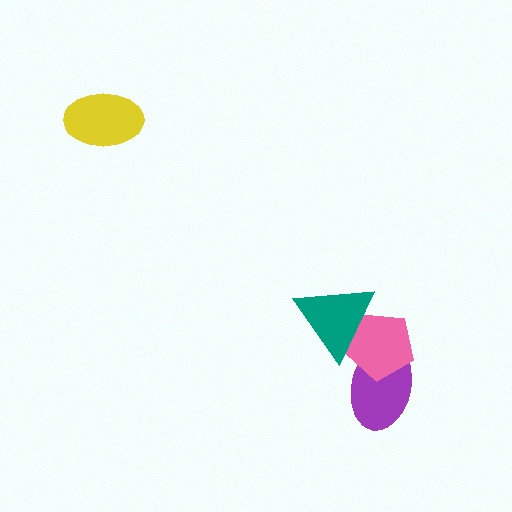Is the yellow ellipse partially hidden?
No, no other shape covers it.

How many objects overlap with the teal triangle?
2 objects overlap with the teal triangle.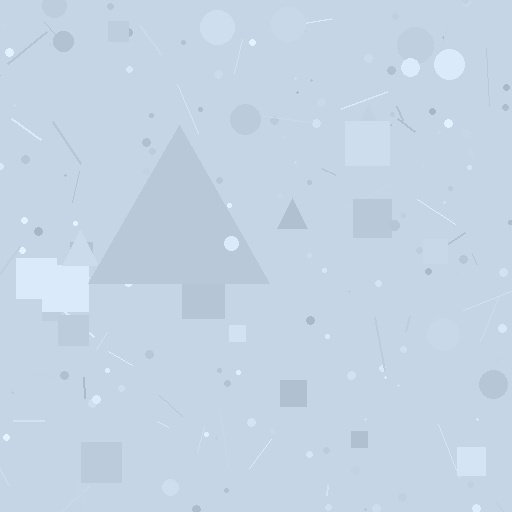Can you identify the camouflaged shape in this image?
The camouflaged shape is a triangle.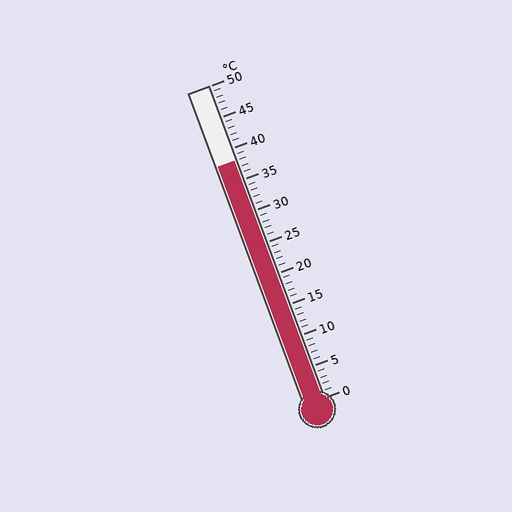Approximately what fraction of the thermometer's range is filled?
The thermometer is filled to approximately 75% of its range.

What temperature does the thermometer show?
The thermometer shows approximately 38°C.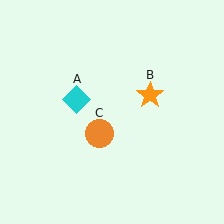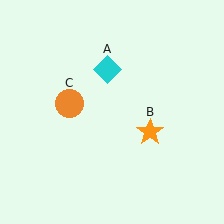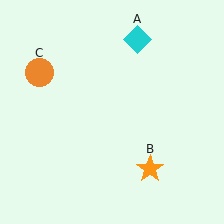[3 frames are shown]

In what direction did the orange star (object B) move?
The orange star (object B) moved down.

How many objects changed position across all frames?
3 objects changed position: cyan diamond (object A), orange star (object B), orange circle (object C).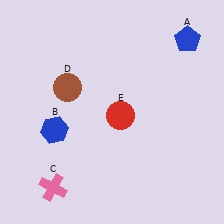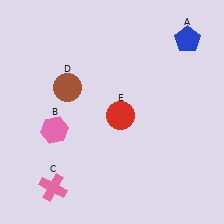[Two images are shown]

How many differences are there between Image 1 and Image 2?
There is 1 difference between the two images.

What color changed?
The hexagon (B) changed from blue in Image 1 to pink in Image 2.